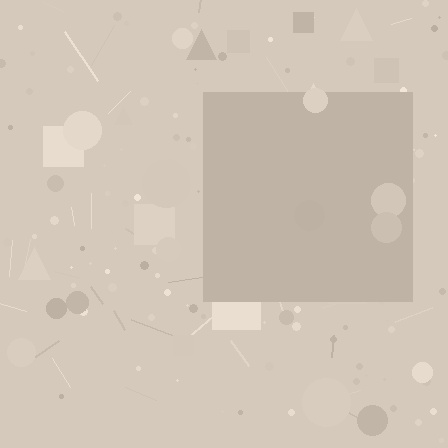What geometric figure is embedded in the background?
A square is embedded in the background.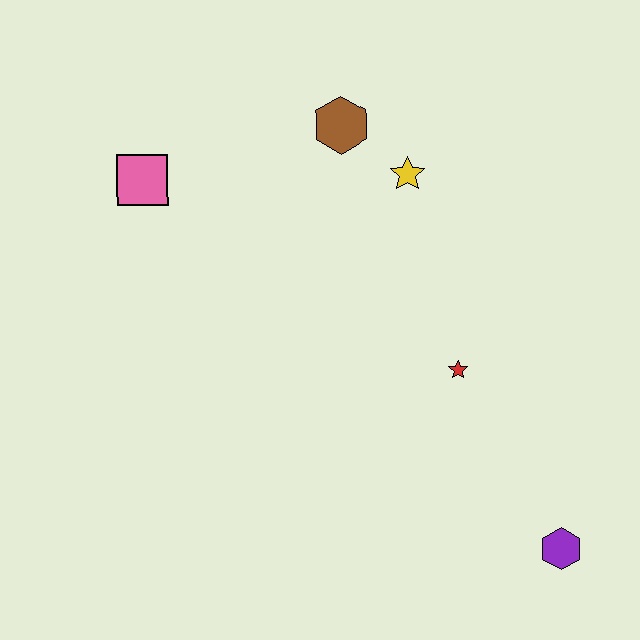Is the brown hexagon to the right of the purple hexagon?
No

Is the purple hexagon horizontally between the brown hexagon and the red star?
No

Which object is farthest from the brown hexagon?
The purple hexagon is farthest from the brown hexagon.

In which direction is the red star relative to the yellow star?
The red star is below the yellow star.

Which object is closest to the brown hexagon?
The yellow star is closest to the brown hexagon.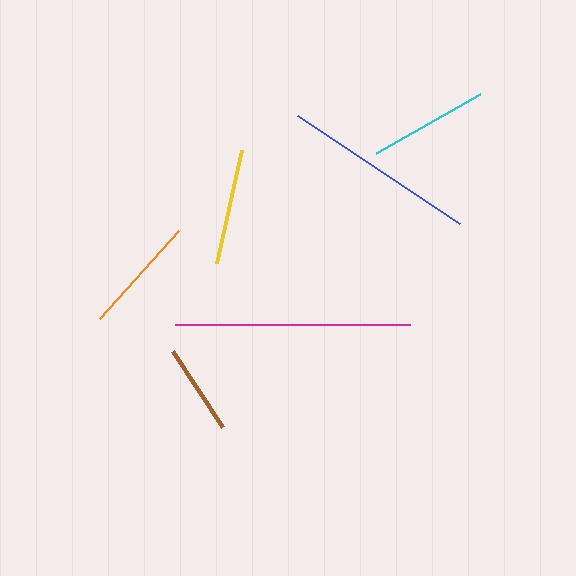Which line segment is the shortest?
The brown line is the shortest at approximately 91 pixels.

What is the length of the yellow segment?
The yellow segment is approximately 115 pixels long.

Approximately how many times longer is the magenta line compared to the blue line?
The magenta line is approximately 1.2 times the length of the blue line.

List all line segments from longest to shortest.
From longest to shortest: magenta, blue, orange, cyan, yellow, brown.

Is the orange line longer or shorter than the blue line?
The blue line is longer than the orange line.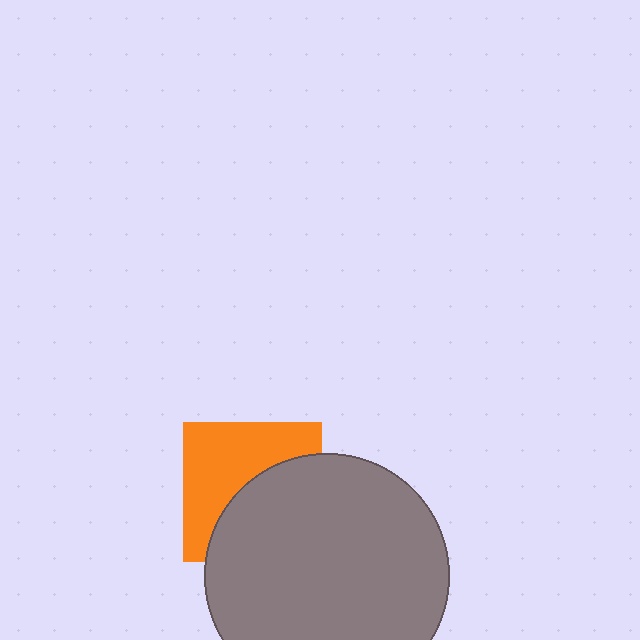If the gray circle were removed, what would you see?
You would see the complete orange square.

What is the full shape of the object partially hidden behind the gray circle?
The partially hidden object is an orange square.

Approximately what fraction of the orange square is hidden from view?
Roughly 49% of the orange square is hidden behind the gray circle.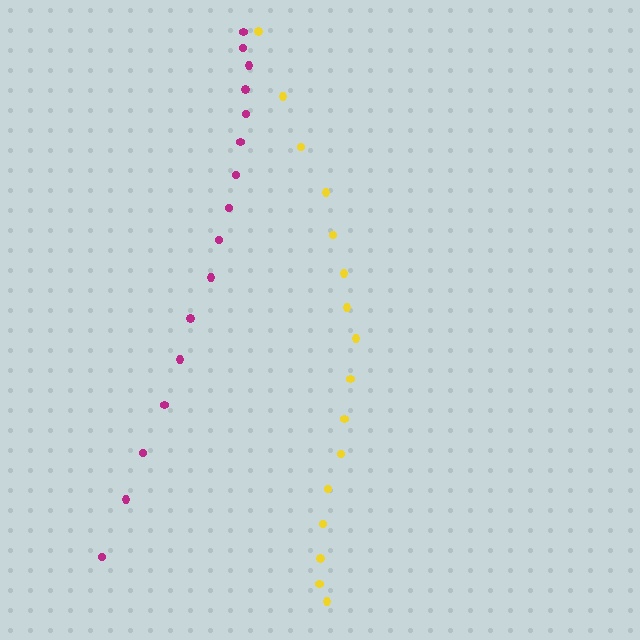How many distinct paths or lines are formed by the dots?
There are 2 distinct paths.